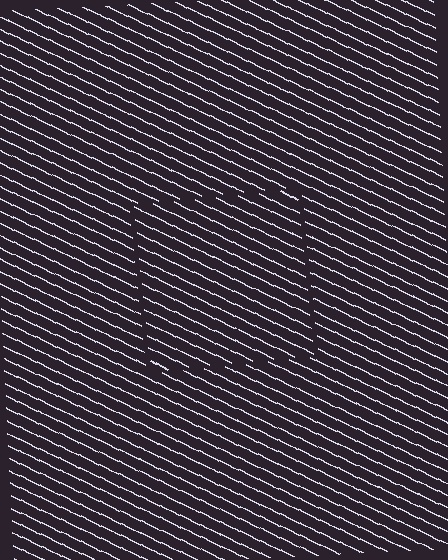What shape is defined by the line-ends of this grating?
An illusory square. The interior of the shape contains the same grating, shifted by half a period — the contour is defined by the phase discontinuity where line-ends from the inner and outer gratings abut.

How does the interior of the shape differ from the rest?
The interior of the shape contains the same grating, shifted by half a period — the contour is defined by the phase discontinuity where line-ends from the inner and outer gratings abut.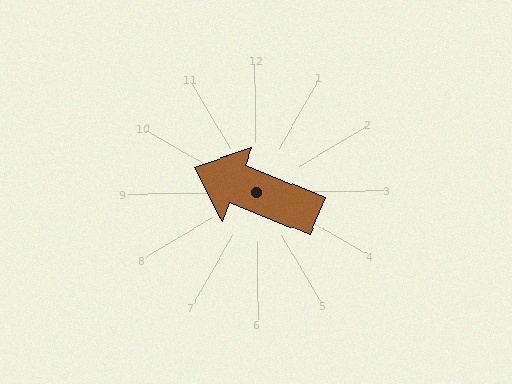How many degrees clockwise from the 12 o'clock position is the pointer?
Approximately 292 degrees.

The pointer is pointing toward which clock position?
Roughly 10 o'clock.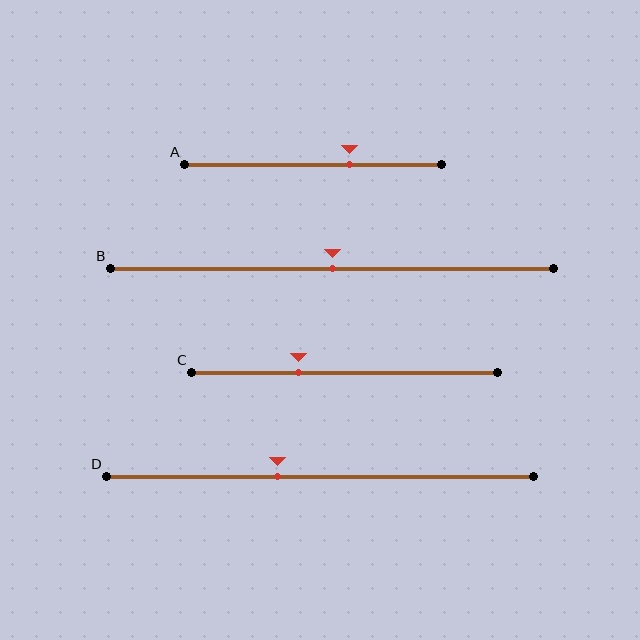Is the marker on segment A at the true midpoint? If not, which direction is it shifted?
No, the marker on segment A is shifted to the right by about 14% of the segment length.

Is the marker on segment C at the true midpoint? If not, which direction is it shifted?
No, the marker on segment C is shifted to the left by about 15% of the segment length.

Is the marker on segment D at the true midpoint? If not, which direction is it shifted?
No, the marker on segment D is shifted to the left by about 10% of the segment length.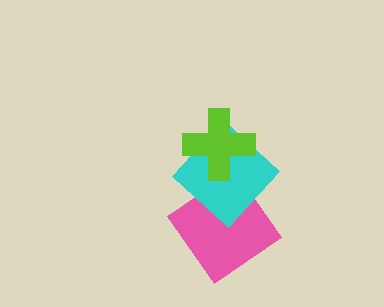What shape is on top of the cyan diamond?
The lime cross is on top of the cyan diamond.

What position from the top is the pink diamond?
The pink diamond is 3rd from the top.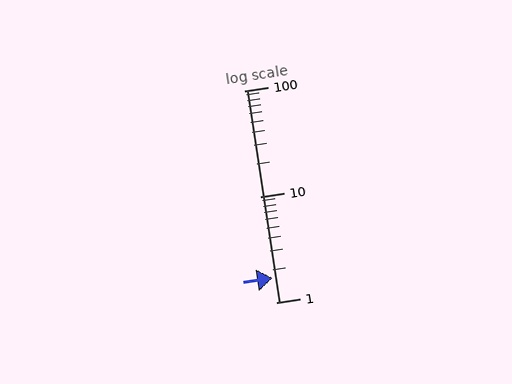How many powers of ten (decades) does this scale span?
The scale spans 2 decades, from 1 to 100.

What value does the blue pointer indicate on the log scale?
The pointer indicates approximately 1.7.